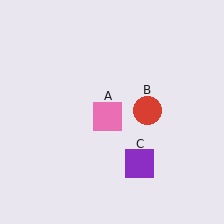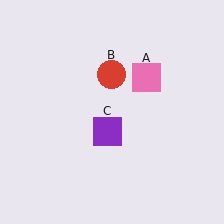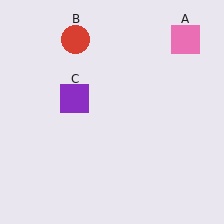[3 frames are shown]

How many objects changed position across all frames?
3 objects changed position: pink square (object A), red circle (object B), purple square (object C).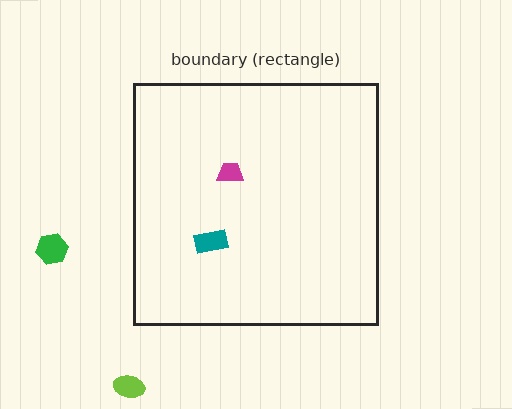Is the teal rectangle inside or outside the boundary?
Inside.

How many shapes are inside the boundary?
2 inside, 2 outside.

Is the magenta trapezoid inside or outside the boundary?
Inside.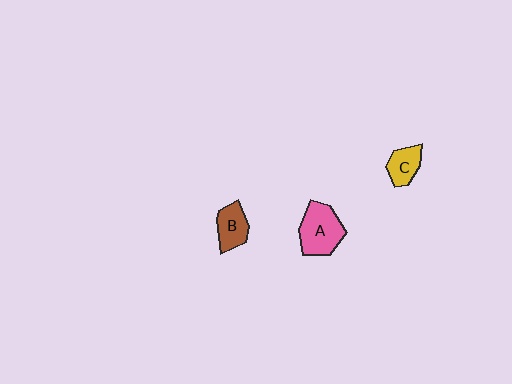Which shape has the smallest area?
Shape C (yellow).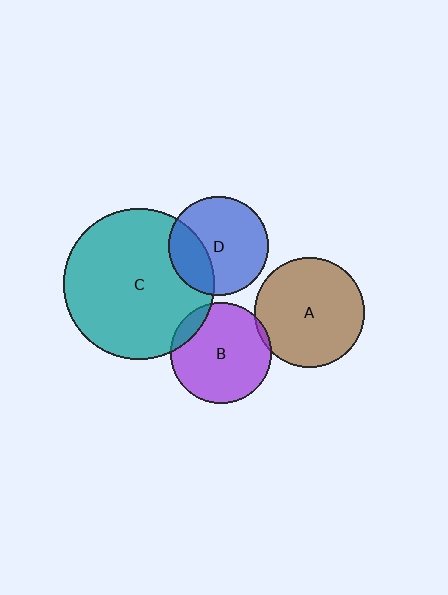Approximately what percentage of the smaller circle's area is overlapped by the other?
Approximately 5%.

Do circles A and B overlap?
Yes.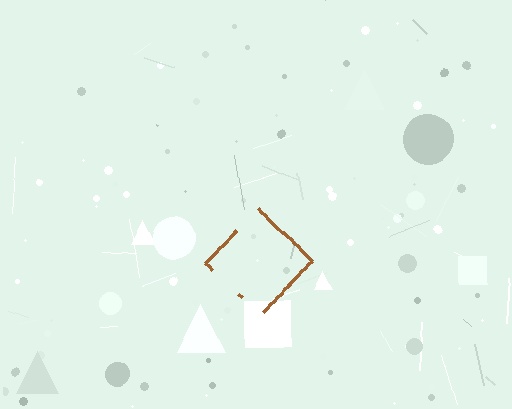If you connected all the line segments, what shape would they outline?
They would outline a diamond.